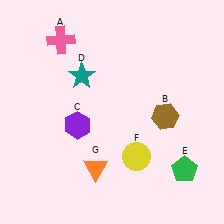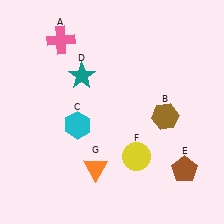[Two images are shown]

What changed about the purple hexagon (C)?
In Image 1, C is purple. In Image 2, it changed to cyan.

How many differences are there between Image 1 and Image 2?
There are 2 differences between the two images.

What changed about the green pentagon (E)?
In Image 1, E is green. In Image 2, it changed to brown.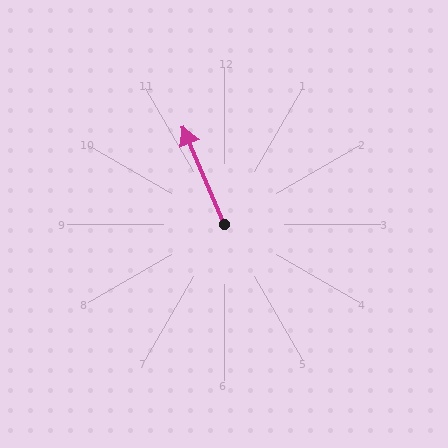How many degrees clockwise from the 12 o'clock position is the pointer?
Approximately 337 degrees.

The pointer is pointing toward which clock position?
Roughly 11 o'clock.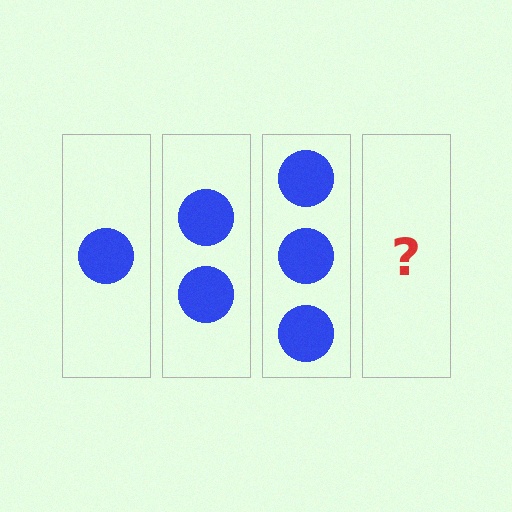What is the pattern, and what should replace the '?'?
The pattern is that each step adds one more circle. The '?' should be 4 circles.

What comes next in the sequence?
The next element should be 4 circles.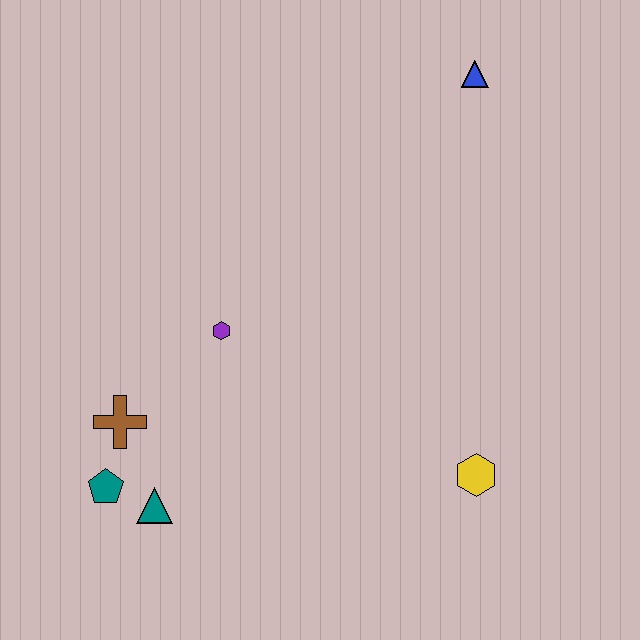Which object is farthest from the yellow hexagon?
The blue triangle is farthest from the yellow hexagon.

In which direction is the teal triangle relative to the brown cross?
The teal triangle is below the brown cross.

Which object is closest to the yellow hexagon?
The purple hexagon is closest to the yellow hexagon.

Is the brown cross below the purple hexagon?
Yes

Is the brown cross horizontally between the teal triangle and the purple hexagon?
No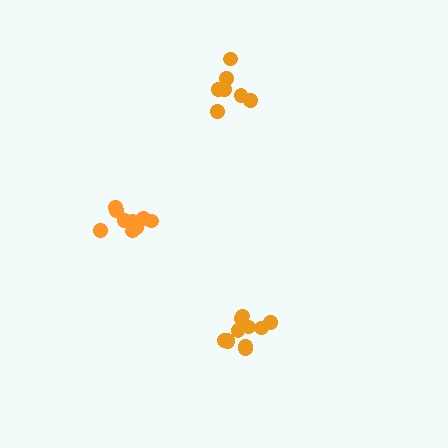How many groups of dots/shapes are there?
There are 3 groups.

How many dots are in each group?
Group 1: 10 dots, Group 2: 11 dots, Group 3: 7 dots (28 total).